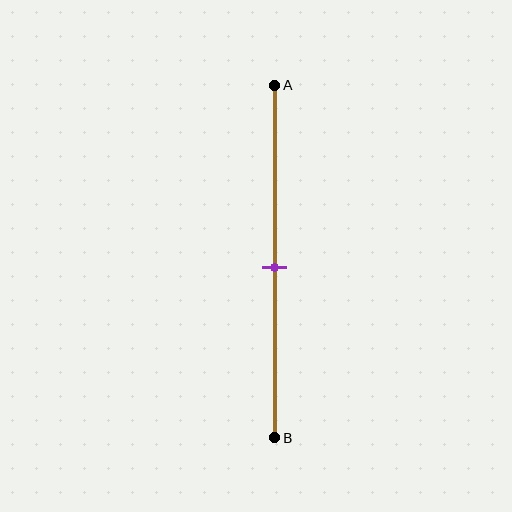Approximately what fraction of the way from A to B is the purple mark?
The purple mark is approximately 50% of the way from A to B.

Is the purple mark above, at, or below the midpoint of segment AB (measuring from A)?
The purple mark is approximately at the midpoint of segment AB.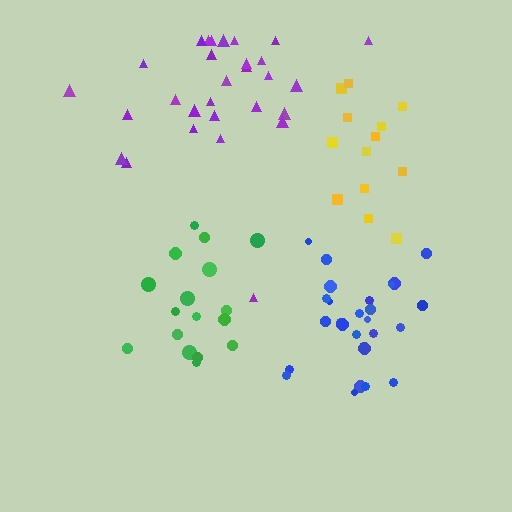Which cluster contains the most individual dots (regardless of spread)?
Purple (29).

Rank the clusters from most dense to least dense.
blue, yellow, green, purple.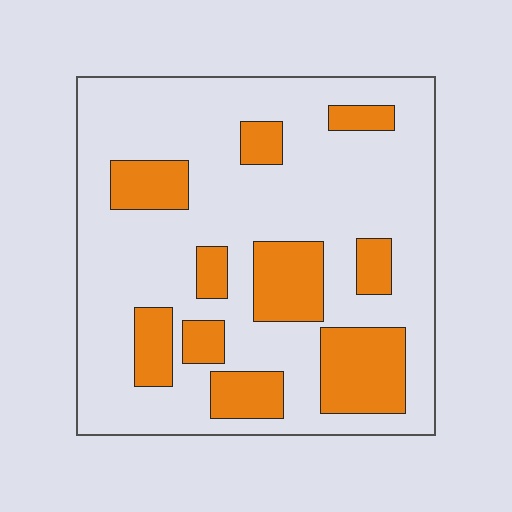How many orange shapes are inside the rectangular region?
10.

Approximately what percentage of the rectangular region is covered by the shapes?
Approximately 25%.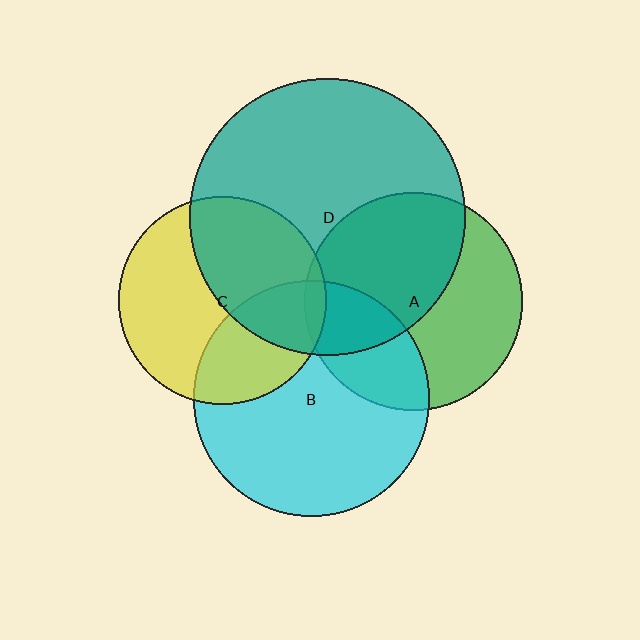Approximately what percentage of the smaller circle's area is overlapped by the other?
Approximately 20%.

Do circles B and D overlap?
Yes.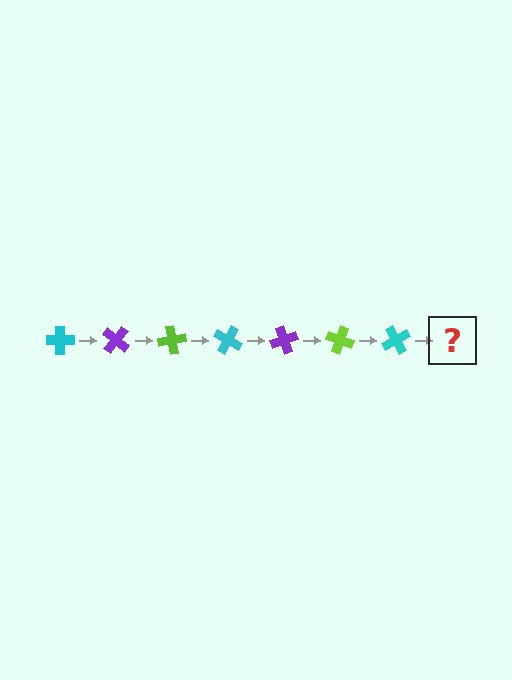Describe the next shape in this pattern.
It should be a purple cross, rotated 280 degrees from the start.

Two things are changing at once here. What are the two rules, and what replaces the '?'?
The two rules are that it rotates 40 degrees each step and the color cycles through cyan, purple, and lime. The '?' should be a purple cross, rotated 280 degrees from the start.